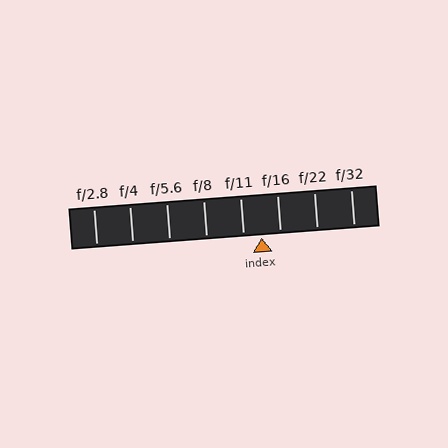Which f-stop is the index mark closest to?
The index mark is closest to f/11.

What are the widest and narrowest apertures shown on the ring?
The widest aperture shown is f/2.8 and the narrowest is f/32.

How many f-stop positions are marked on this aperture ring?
There are 8 f-stop positions marked.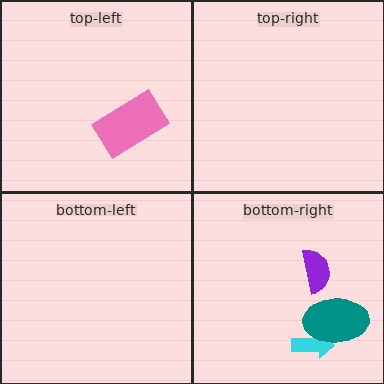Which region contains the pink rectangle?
The top-left region.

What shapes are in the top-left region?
The pink rectangle.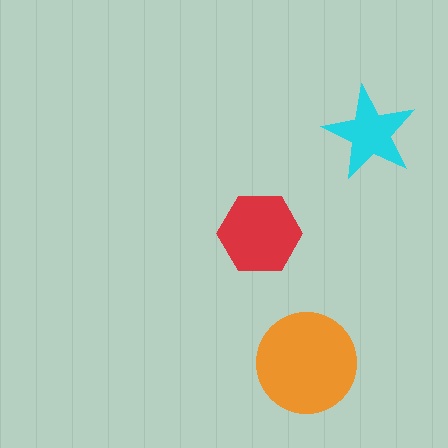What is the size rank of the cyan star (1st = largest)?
3rd.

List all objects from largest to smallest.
The orange circle, the red hexagon, the cyan star.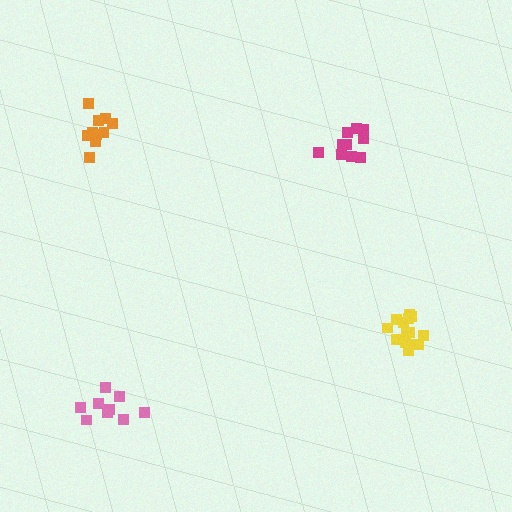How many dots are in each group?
Group 1: 14 dots, Group 2: 10 dots, Group 3: 9 dots, Group 4: 10 dots (43 total).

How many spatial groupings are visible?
There are 4 spatial groupings.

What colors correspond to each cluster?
The clusters are colored: yellow, orange, pink, magenta.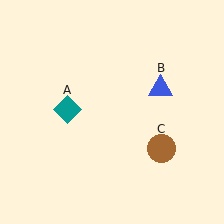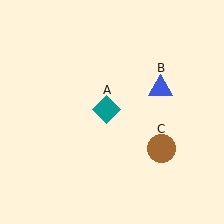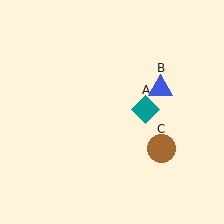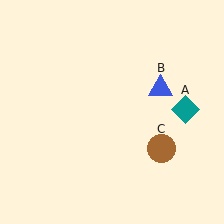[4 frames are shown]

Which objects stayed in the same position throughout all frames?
Blue triangle (object B) and brown circle (object C) remained stationary.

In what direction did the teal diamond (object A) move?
The teal diamond (object A) moved right.